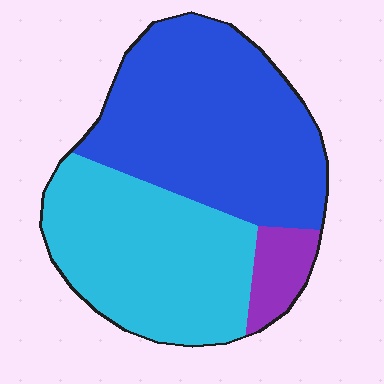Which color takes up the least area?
Purple, at roughly 10%.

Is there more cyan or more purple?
Cyan.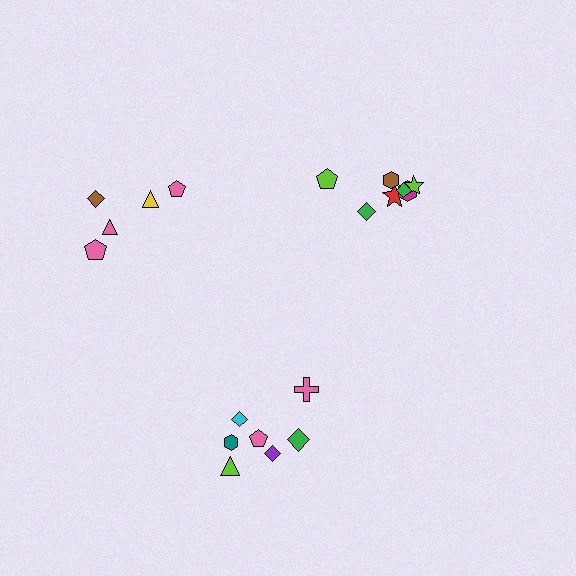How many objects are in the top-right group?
There are 7 objects.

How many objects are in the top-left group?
There are 5 objects.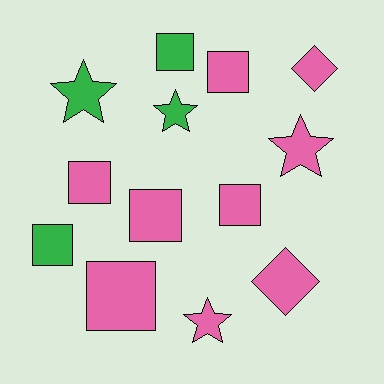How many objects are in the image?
There are 13 objects.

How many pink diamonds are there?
There are 2 pink diamonds.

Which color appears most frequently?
Pink, with 9 objects.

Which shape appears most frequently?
Square, with 7 objects.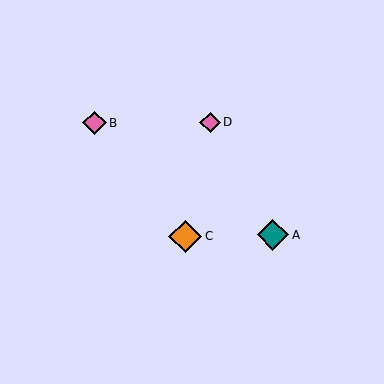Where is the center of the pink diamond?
The center of the pink diamond is at (210, 122).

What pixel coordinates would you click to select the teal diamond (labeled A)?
Click at (273, 235) to select the teal diamond A.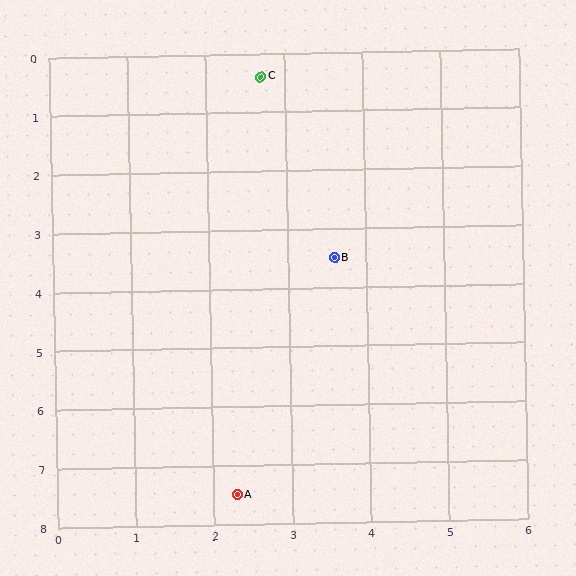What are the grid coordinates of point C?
Point C is at approximately (2.7, 0.4).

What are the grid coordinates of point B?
Point B is at approximately (3.6, 3.5).